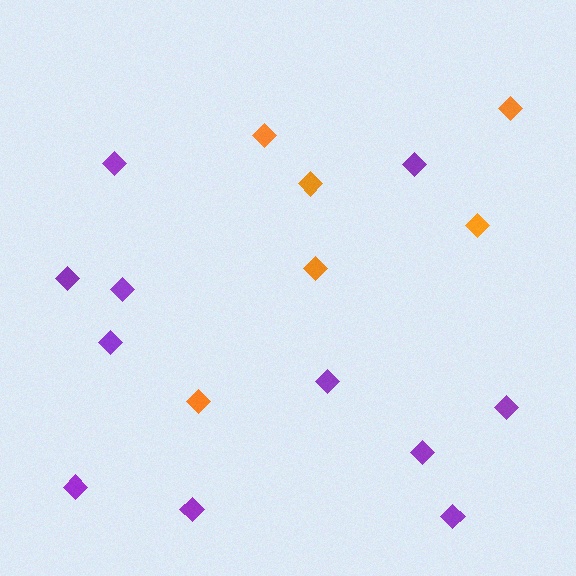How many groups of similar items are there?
There are 2 groups: one group of purple diamonds (11) and one group of orange diamonds (6).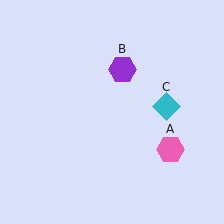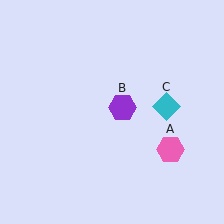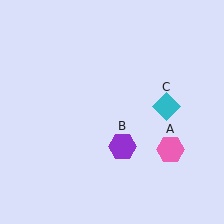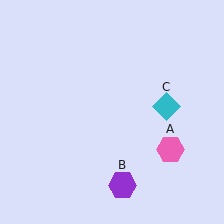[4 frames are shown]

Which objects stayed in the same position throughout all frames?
Pink hexagon (object A) and cyan diamond (object C) remained stationary.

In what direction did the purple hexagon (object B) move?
The purple hexagon (object B) moved down.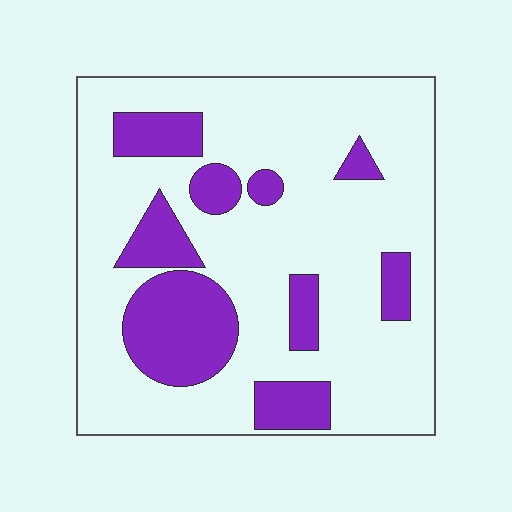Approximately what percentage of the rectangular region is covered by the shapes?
Approximately 25%.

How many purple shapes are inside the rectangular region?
9.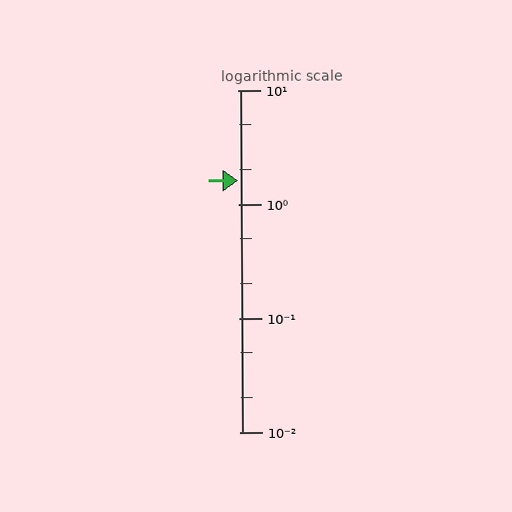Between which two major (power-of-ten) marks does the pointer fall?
The pointer is between 1 and 10.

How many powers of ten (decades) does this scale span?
The scale spans 3 decades, from 0.01 to 10.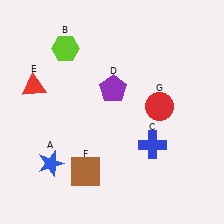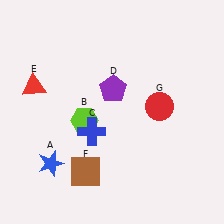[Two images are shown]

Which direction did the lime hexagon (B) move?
The lime hexagon (B) moved down.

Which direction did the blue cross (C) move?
The blue cross (C) moved left.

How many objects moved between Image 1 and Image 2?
2 objects moved between the two images.